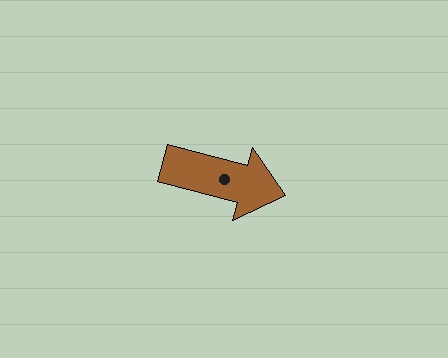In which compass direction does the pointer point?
East.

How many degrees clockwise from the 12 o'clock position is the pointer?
Approximately 105 degrees.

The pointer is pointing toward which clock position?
Roughly 3 o'clock.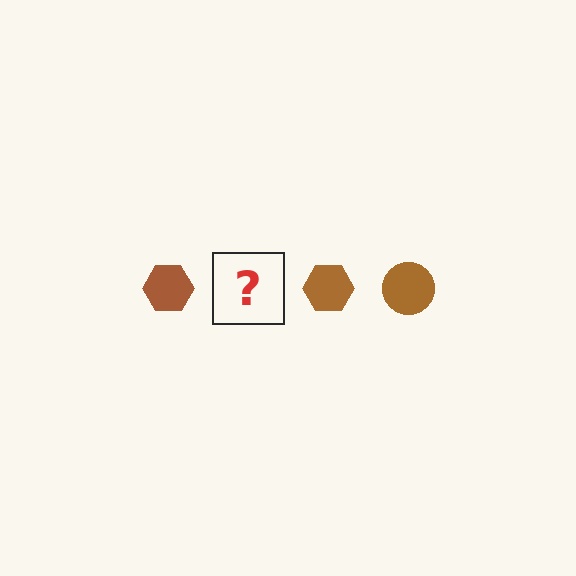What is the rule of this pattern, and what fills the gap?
The rule is that the pattern cycles through hexagon, circle shapes in brown. The gap should be filled with a brown circle.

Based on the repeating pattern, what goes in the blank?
The blank should be a brown circle.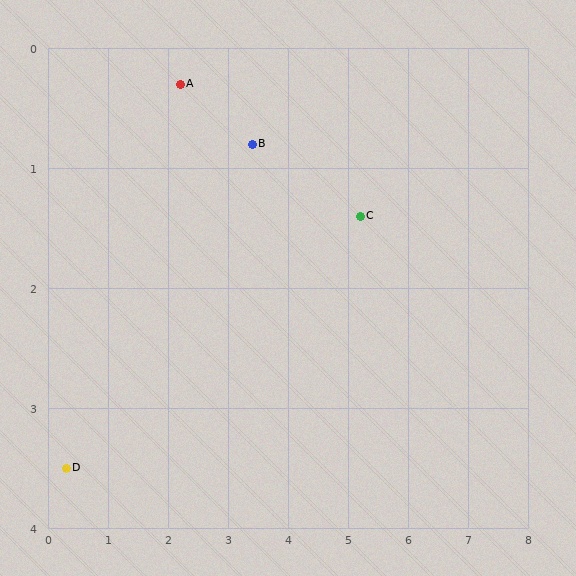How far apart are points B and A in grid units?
Points B and A are about 1.3 grid units apart.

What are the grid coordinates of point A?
Point A is at approximately (2.2, 0.3).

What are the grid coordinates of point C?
Point C is at approximately (5.2, 1.4).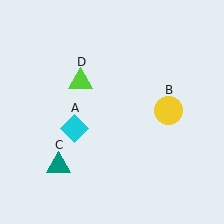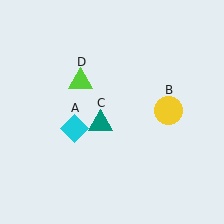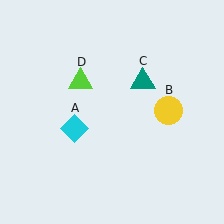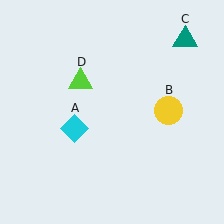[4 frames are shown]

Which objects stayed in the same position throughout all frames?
Cyan diamond (object A) and yellow circle (object B) and lime triangle (object D) remained stationary.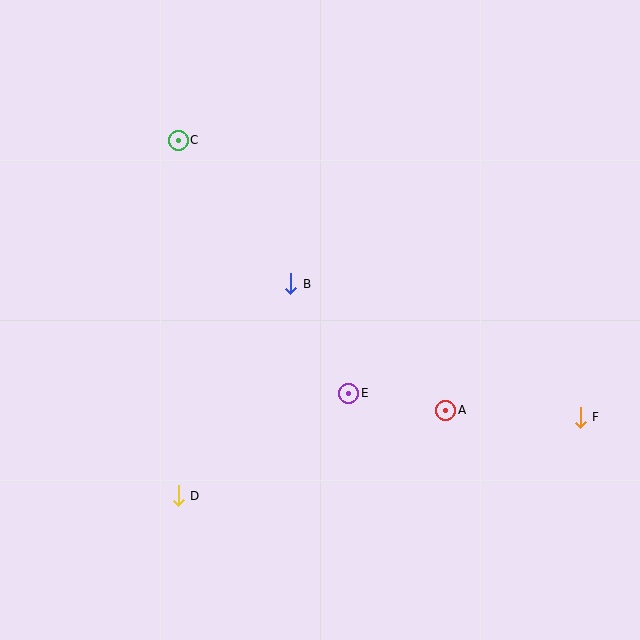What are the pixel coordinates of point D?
Point D is at (178, 496).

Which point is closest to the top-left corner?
Point C is closest to the top-left corner.